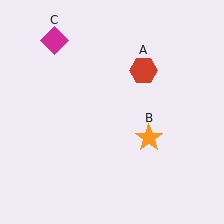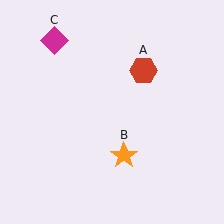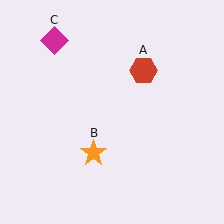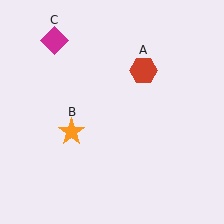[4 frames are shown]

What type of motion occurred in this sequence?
The orange star (object B) rotated clockwise around the center of the scene.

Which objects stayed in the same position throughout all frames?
Red hexagon (object A) and magenta diamond (object C) remained stationary.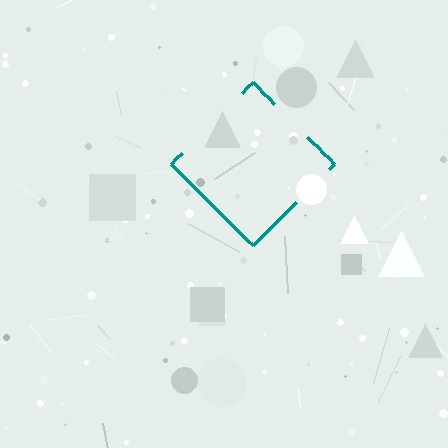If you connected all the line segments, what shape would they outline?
They would outline a diamond.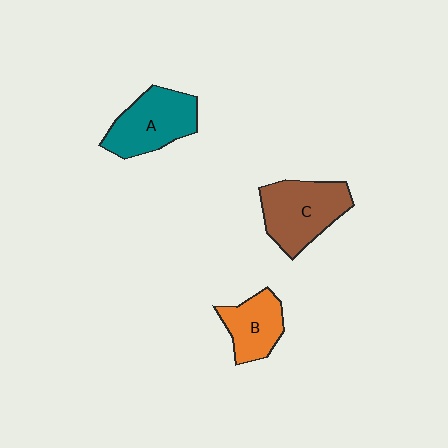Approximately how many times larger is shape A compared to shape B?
Approximately 1.4 times.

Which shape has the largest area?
Shape C (brown).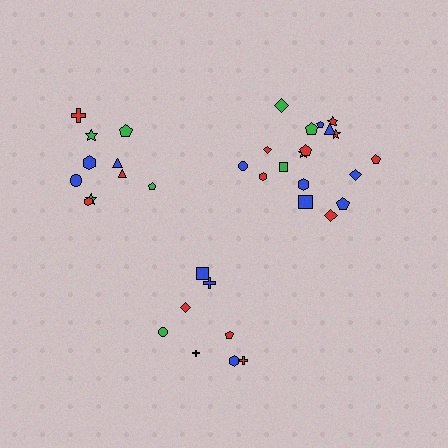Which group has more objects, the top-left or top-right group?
The top-right group.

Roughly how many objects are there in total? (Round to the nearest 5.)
Roughly 35 objects in total.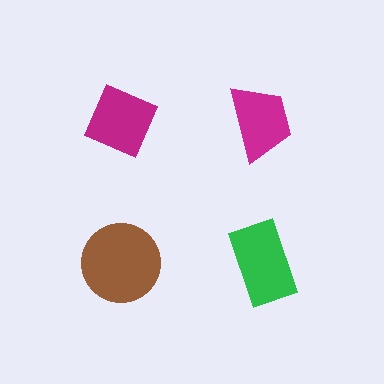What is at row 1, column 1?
A magenta diamond.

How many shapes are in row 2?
2 shapes.